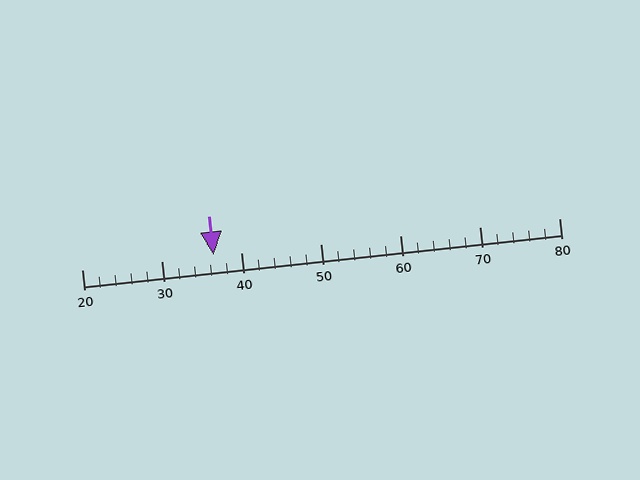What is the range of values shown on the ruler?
The ruler shows values from 20 to 80.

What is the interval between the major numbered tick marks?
The major tick marks are spaced 10 units apart.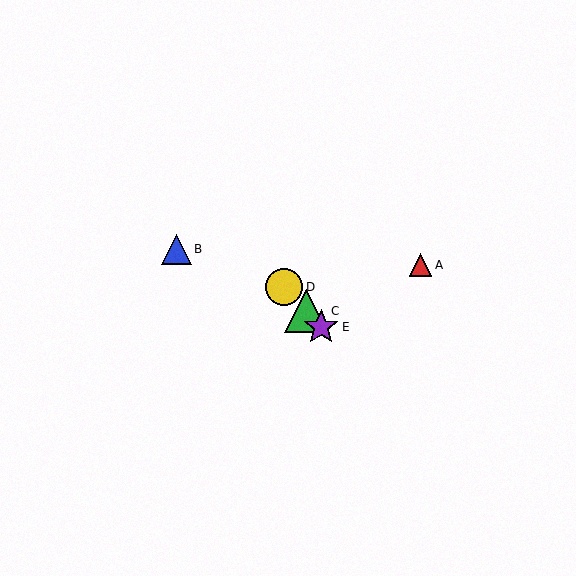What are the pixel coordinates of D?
Object D is at (284, 287).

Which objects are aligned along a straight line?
Objects C, D, E are aligned along a straight line.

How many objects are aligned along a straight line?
3 objects (C, D, E) are aligned along a straight line.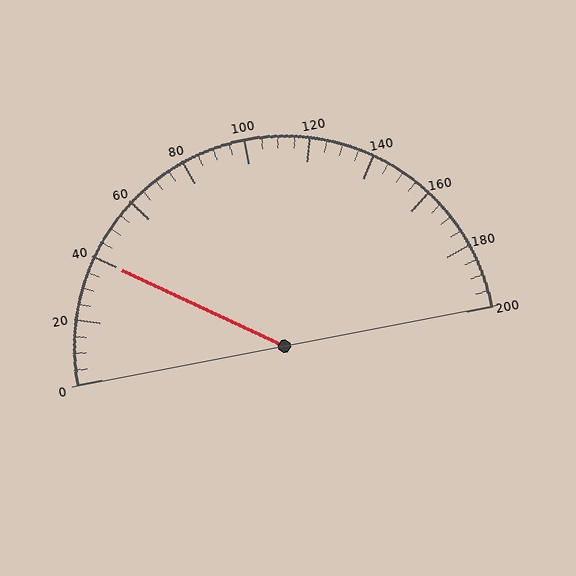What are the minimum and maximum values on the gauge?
The gauge ranges from 0 to 200.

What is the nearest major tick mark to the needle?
The nearest major tick mark is 40.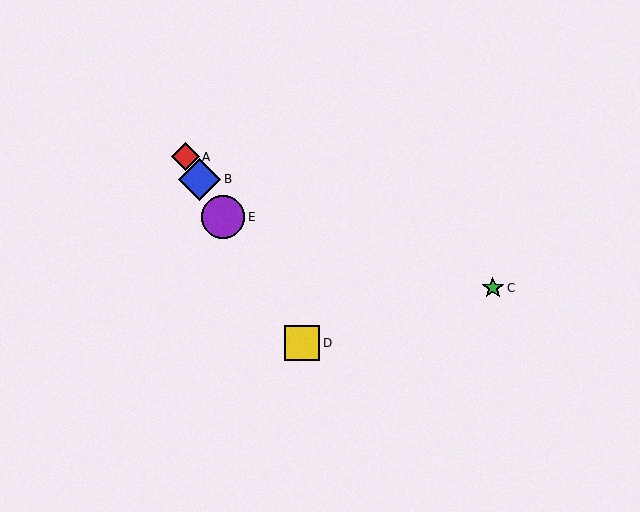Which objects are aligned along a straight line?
Objects A, B, D, E are aligned along a straight line.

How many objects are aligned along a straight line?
4 objects (A, B, D, E) are aligned along a straight line.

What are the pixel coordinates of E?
Object E is at (223, 217).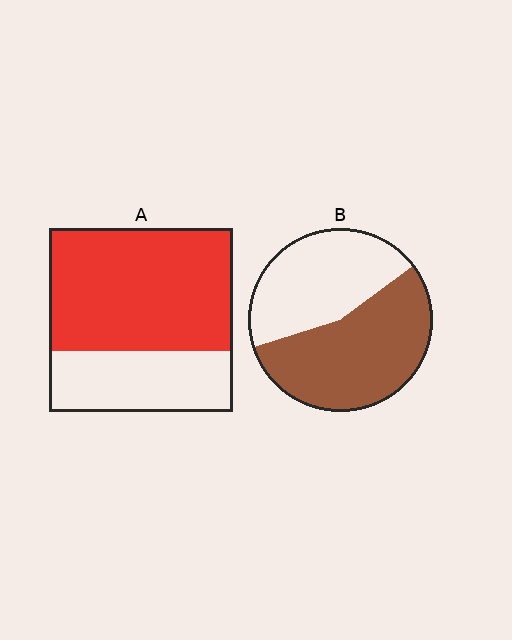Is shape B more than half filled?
Yes.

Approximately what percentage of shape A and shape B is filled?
A is approximately 65% and B is approximately 55%.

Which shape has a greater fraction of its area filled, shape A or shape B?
Shape A.